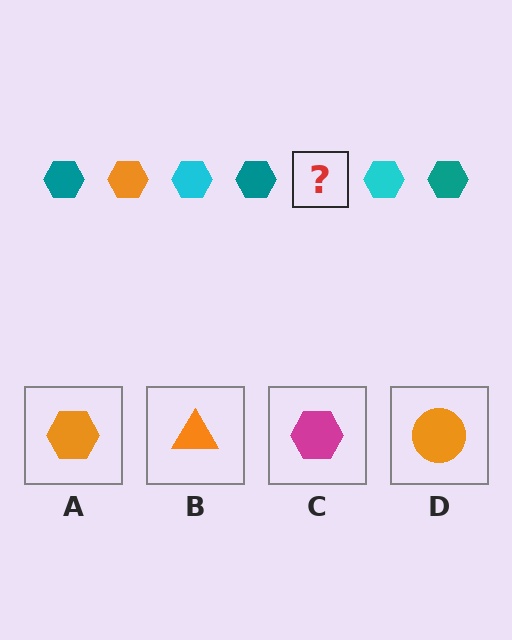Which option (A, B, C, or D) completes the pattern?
A.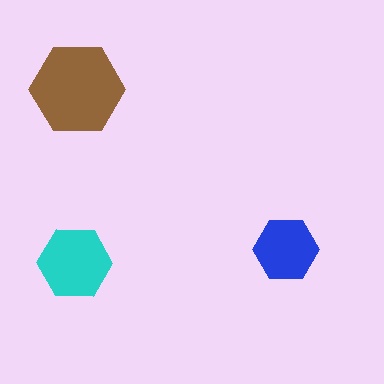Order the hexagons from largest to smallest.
the brown one, the cyan one, the blue one.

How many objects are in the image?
There are 3 objects in the image.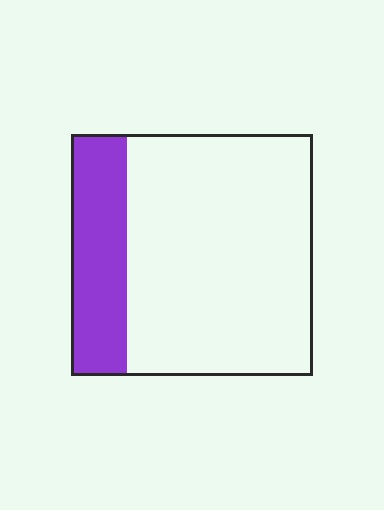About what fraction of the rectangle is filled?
About one quarter (1/4).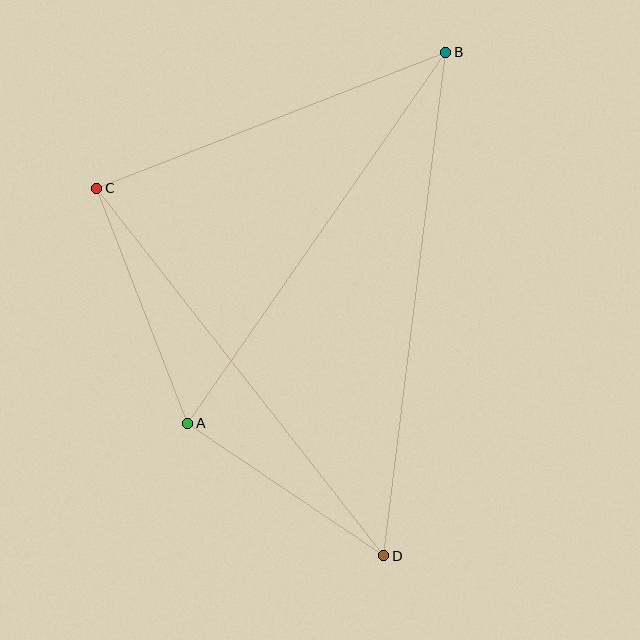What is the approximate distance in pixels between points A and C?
The distance between A and C is approximately 252 pixels.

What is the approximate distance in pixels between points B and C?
The distance between B and C is approximately 375 pixels.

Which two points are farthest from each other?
Points B and D are farthest from each other.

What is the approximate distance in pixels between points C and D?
The distance between C and D is approximately 466 pixels.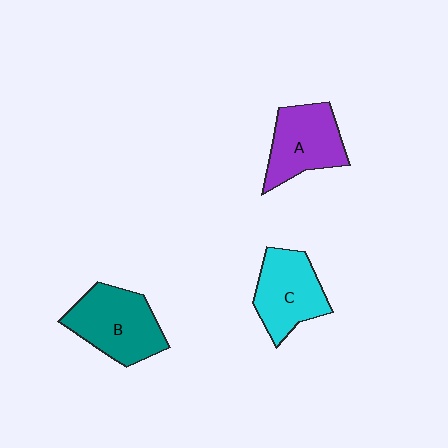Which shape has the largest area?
Shape B (teal).